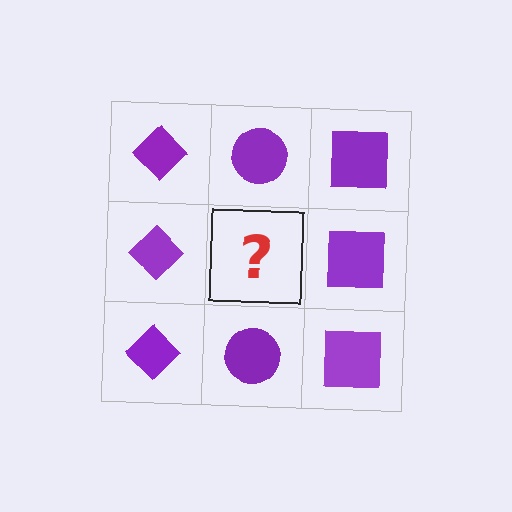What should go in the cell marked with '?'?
The missing cell should contain a purple circle.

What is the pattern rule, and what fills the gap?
The rule is that each column has a consistent shape. The gap should be filled with a purple circle.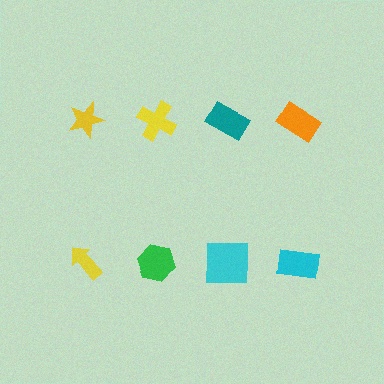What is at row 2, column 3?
A cyan square.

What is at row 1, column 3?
A teal rectangle.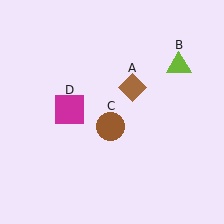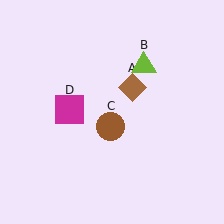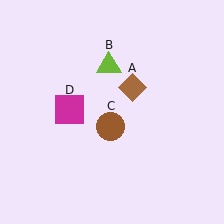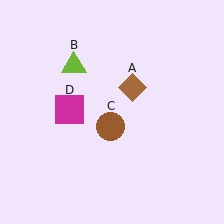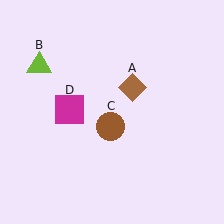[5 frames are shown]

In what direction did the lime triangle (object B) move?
The lime triangle (object B) moved left.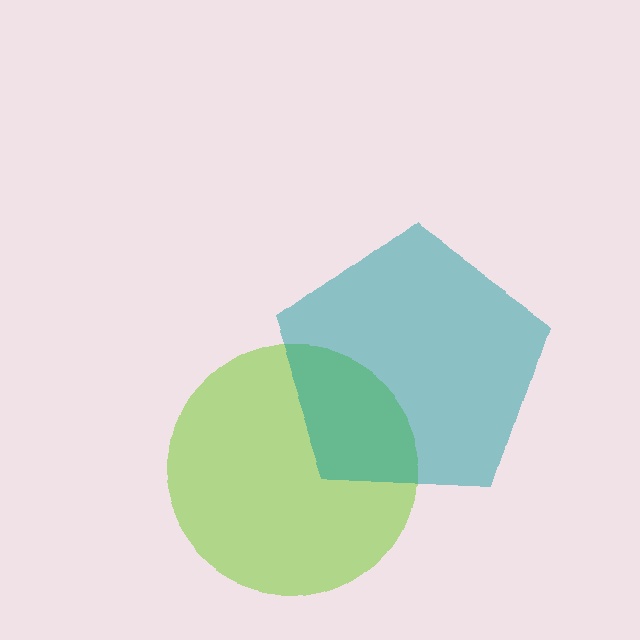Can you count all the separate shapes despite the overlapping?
Yes, there are 2 separate shapes.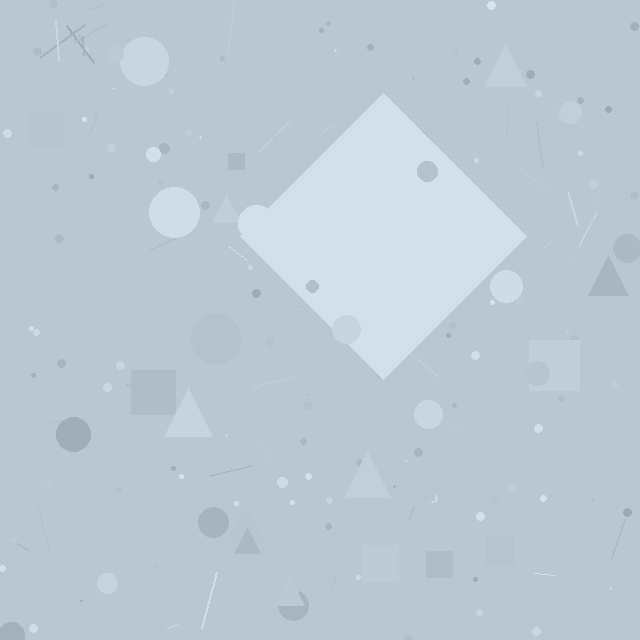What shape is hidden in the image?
A diamond is hidden in the image.